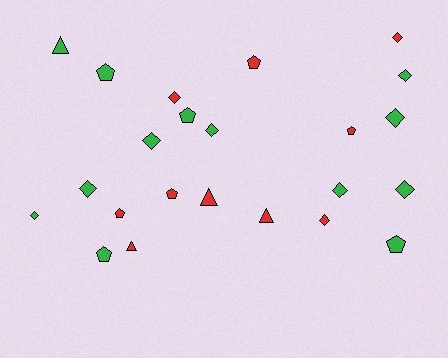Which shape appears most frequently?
Diamond, with 11 objects.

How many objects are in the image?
There are 23 objects.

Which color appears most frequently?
Green, with 13 objects.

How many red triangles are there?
There are 3 red triangles.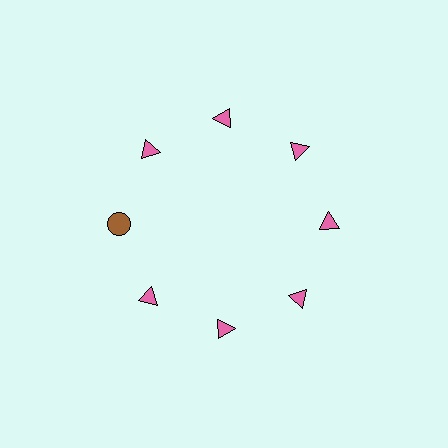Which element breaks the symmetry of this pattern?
The brown circle at roughly the 9 o'clock position breaks the symmetry. All other shapes are pink triangles.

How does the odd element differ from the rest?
It differs in both color (brown instead of pink) and shape (circle instead of triangle).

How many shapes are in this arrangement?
There are 8 shapes arranged in a ring pattern.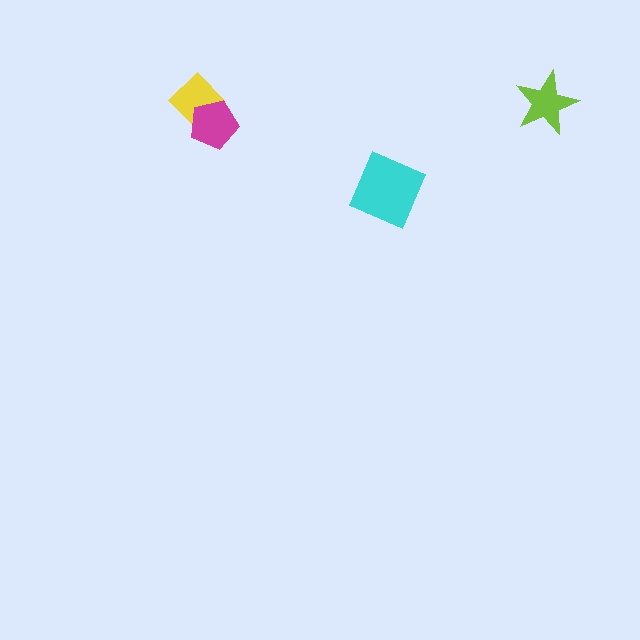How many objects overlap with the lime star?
0 objects overlap with the lime star.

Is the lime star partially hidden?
No, no other shape covers it.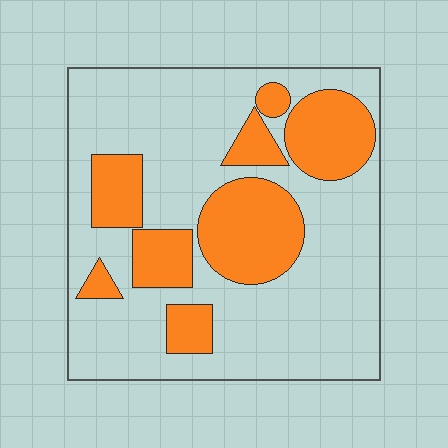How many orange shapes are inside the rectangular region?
8.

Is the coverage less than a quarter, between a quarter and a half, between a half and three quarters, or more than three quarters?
Between a quarter and a half.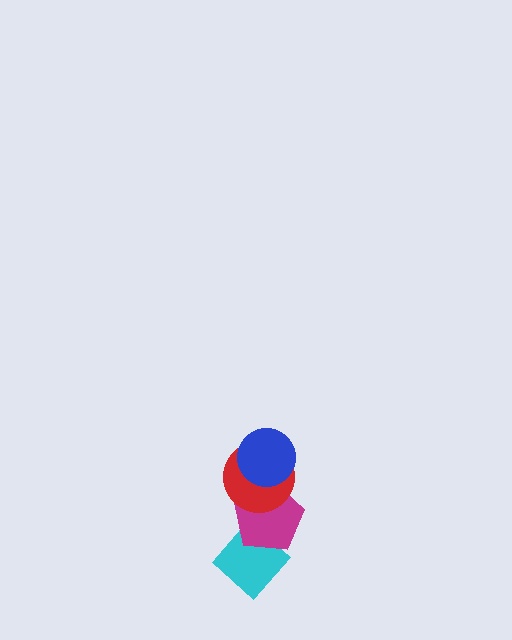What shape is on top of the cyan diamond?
The magenta pentagon is on top of the cyan diamond.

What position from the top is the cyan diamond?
The cyan diamond is 4th from the top.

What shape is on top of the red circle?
The blue circle is on top of the red circle.